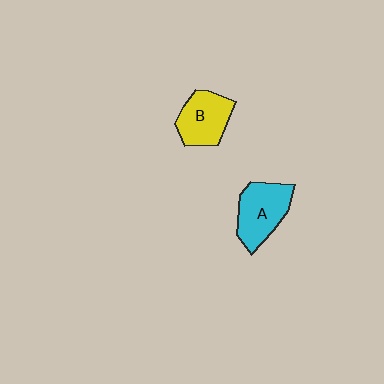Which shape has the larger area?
Shape A (cyan).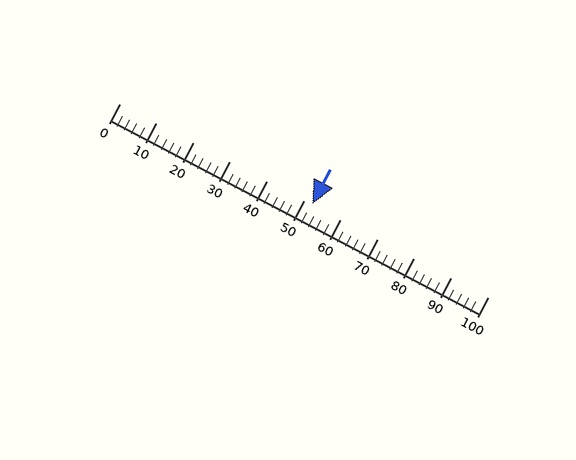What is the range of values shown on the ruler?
The ruler shows values from 0 to 100.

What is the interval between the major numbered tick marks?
The major tick marks are spaced 10 units apart.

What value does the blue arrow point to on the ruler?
The blue arrow points to approximately 52.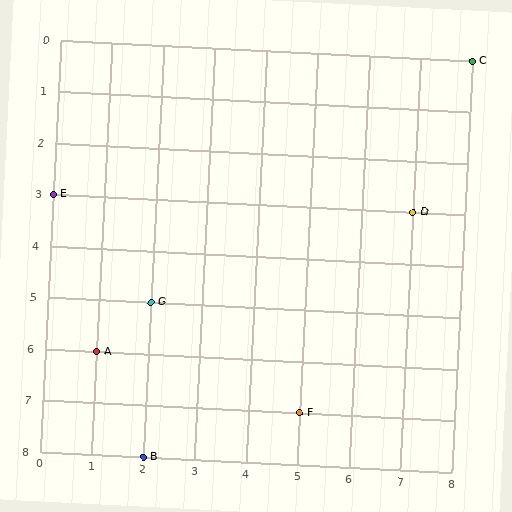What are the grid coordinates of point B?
Point B is at grid coordinates (2, 8).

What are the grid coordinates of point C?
Point C is at grid coordinates (8, 0).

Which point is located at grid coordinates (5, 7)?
Point F is at (5, 7).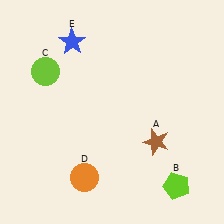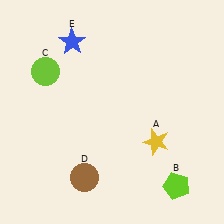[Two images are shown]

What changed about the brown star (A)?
In Image 1, A is brown. In Image 2, it changed to yellow.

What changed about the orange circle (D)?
In Image 1, D is orange. In Image 2, it changed to brown.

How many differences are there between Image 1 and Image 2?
There are 2 differences between the two images.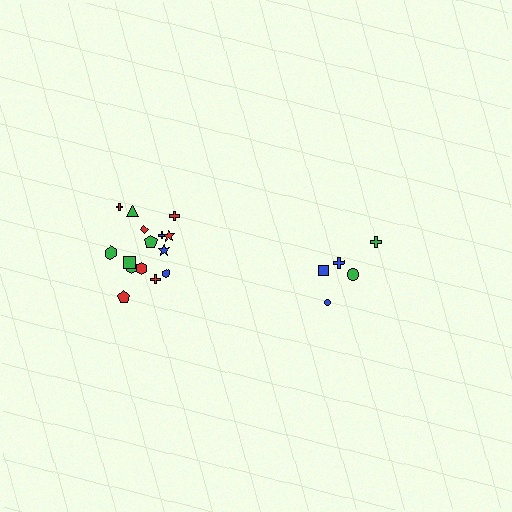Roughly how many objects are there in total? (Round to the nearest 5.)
Roughly 20 objects in total.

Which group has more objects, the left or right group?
The left group.